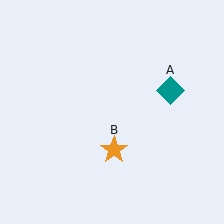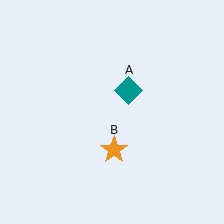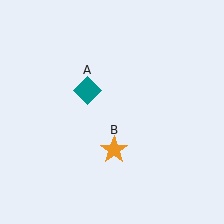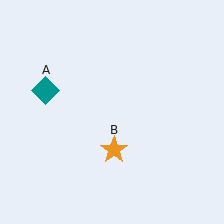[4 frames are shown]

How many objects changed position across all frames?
1 object changed position: teal diamond (object A).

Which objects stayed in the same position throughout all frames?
Orange star (object B) remained stationary.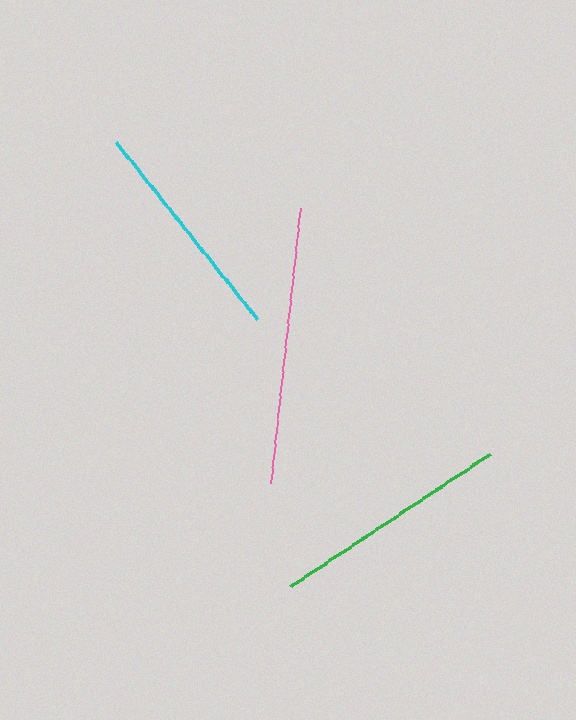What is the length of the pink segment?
The pink segment is approximately 276 pixels long.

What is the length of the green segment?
The green segment is approximately 239 pixels long.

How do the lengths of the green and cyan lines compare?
The green and cyan lines are approximately the same length.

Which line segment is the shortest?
The cyan line is the shortest at approximately 226 pixels.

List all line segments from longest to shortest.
From longest to shortest: pink, green, cyan.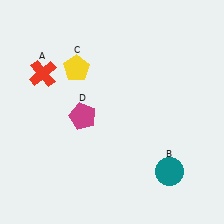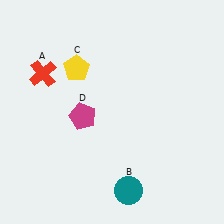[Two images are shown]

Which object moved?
The teal circle (B) moved left.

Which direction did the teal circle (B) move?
The teal circle (B) moved left.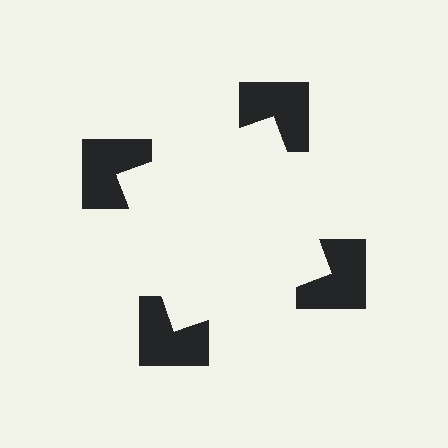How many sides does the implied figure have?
4 sides.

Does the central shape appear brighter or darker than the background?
It typically appears slightly brighter than the background, even though no actual brightness change is drawn.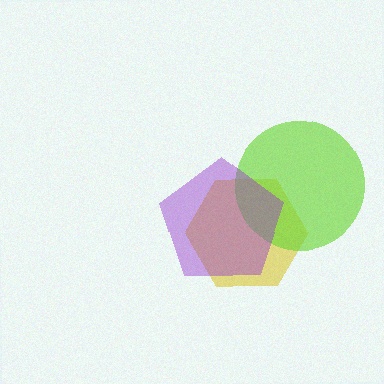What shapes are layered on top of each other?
The layered shapes are: a yellow hexagon, a lime circle, a purple pentagon.